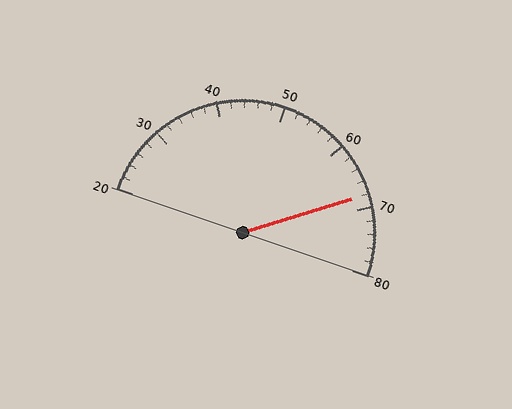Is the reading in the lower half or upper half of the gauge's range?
The reading is in the upper half of the range (20 to 80).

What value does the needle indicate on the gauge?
The needle indicates approximately 68.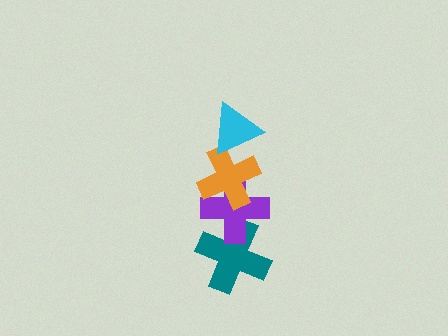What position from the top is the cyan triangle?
The cyan triangle is 1st from the top.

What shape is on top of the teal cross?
The purple cross is on top of the teal cross.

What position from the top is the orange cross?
The orange cross is 2nd from the top.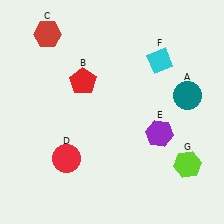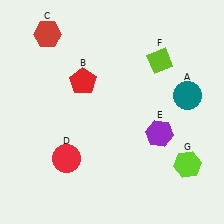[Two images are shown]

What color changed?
The diamond (F) changed from cyan in Image 1 to lime in Image 2.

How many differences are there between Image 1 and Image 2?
There is 1 difference between the two images.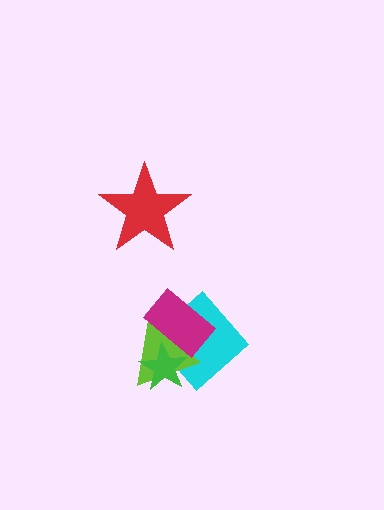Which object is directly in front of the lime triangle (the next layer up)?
The green star is directly in front of the lime triangle.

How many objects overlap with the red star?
0 objects overlap with the red star.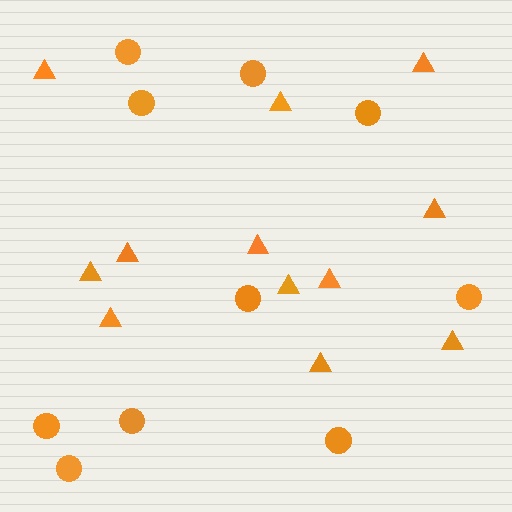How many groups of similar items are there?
There are 2 groups: one group of triangles (12) and one group of circles (10).